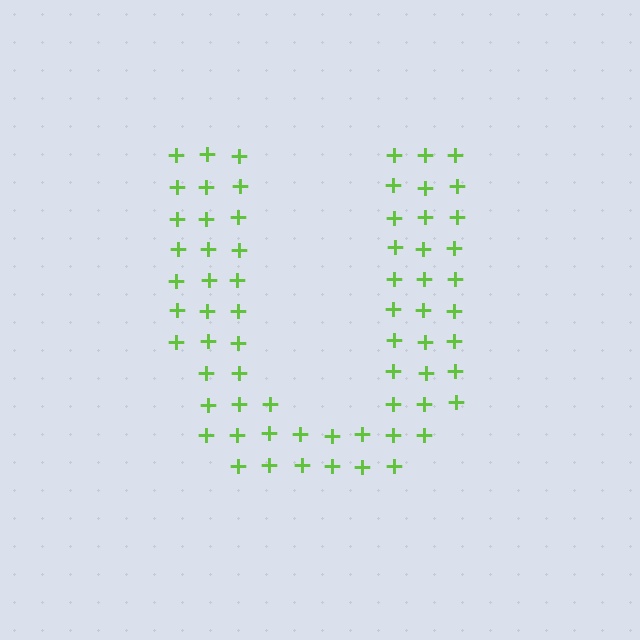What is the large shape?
The large shape is the letter U.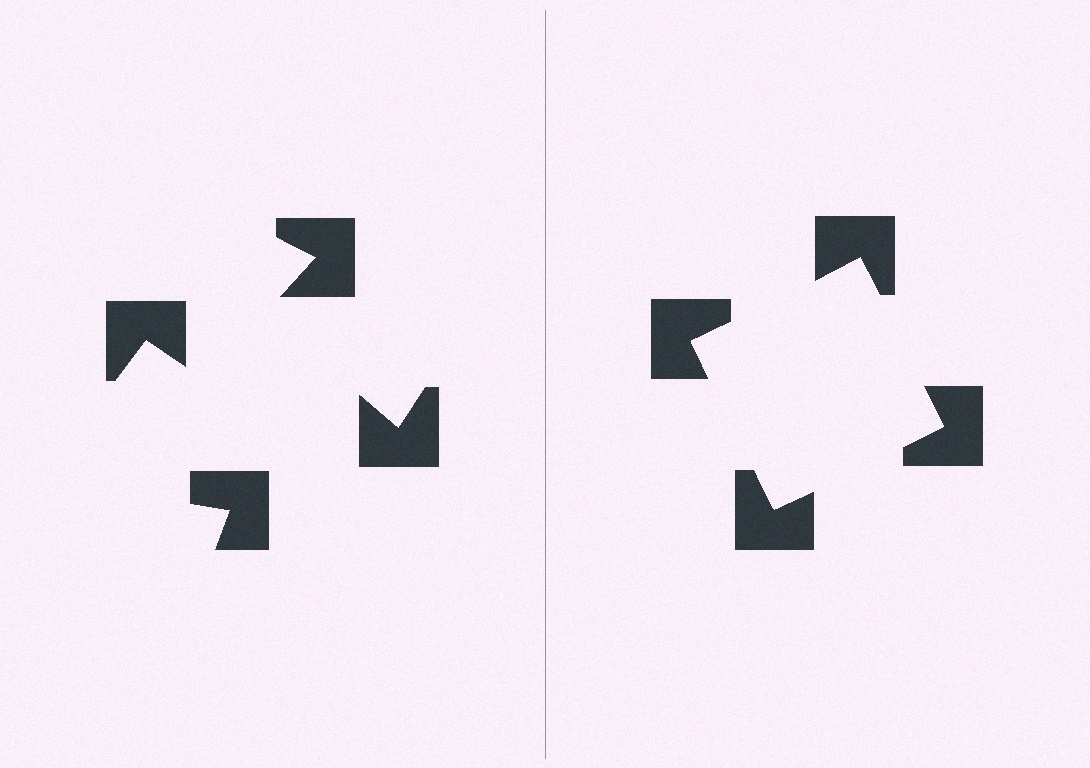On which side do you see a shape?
An illusory square appears on the right side. On the left side the wedge cuts are rotated, so no coherent shape forms.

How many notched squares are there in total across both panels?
8 — 4 on each side.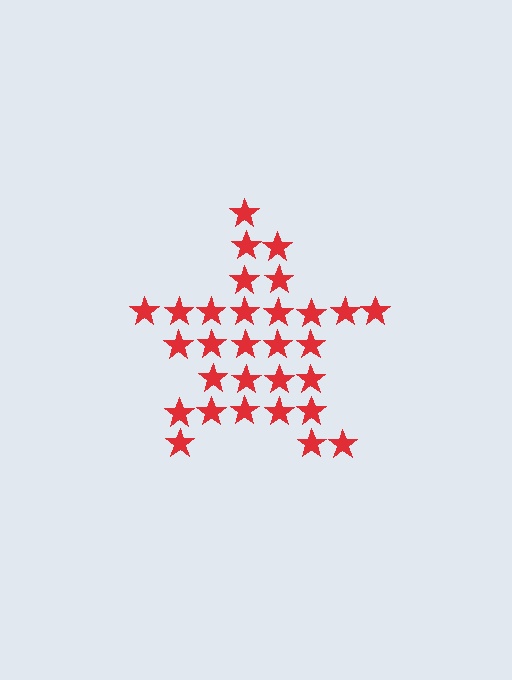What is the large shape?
The large shape is a star.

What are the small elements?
The small elements are stars.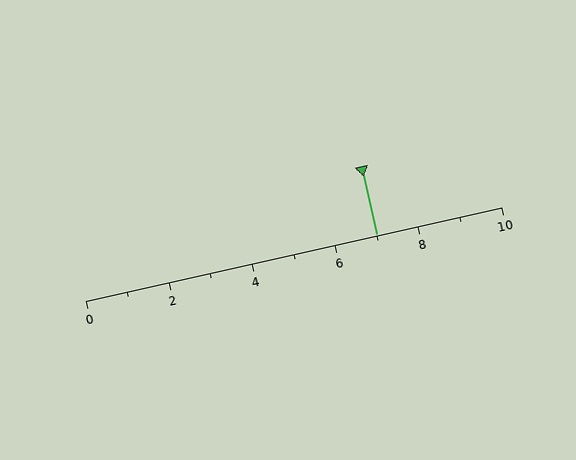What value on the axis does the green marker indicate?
The marker indicates approximately 7.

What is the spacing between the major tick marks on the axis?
The major ticks are spaced 2 apart.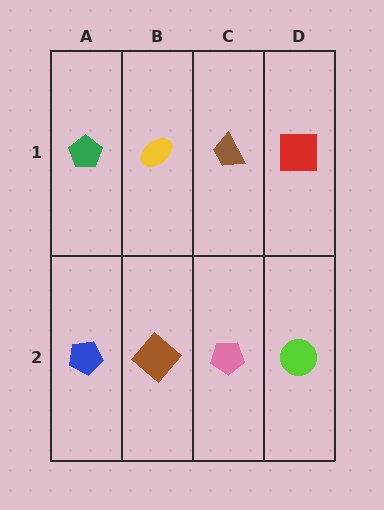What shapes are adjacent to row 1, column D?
A lime circle (row 2, column D), a brown trapezoid (row 1, column C).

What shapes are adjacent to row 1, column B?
A brown diamond (row 2, column B), a green pentagon (row 1, column A), a brown trapezoid (row 1, column C).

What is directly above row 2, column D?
A red square.